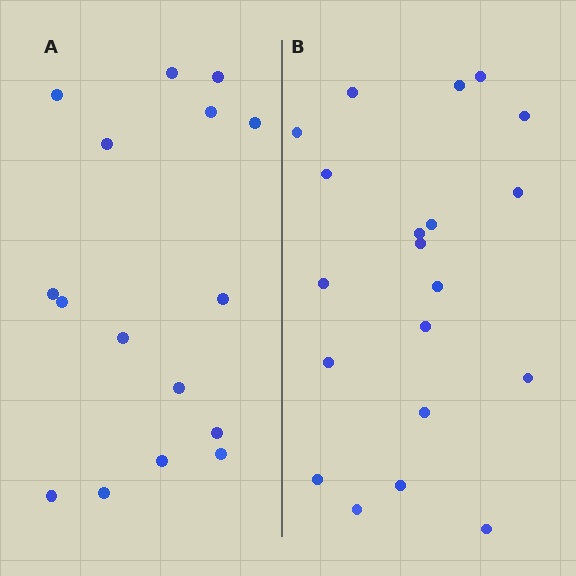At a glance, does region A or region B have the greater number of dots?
Region B (the right region) has more dots.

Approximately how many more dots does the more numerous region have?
Region B has about 4 more dots than region A.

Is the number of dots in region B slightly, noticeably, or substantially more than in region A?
Region B has noticeably more, but not dramatically so. The ratio is roughly 1.2 to 1.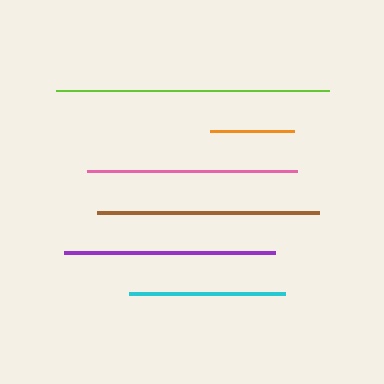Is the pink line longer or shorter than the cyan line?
The pink line is longer than the cyan line.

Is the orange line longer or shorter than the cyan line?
The cyan line is longer than the orange line.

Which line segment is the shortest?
The orange line is the shortest at approximately 84 pixels.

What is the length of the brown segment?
The brown segment is approximately 222 pixels long.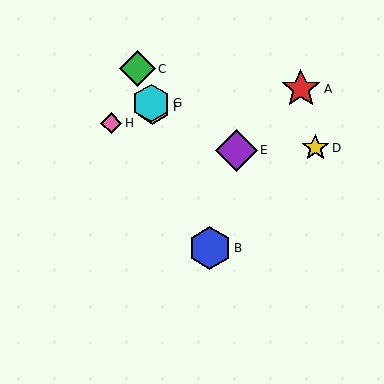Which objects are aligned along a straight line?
Objects B, C, F, G are aligned along a straight line.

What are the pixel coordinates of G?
Object G is at (151, 103).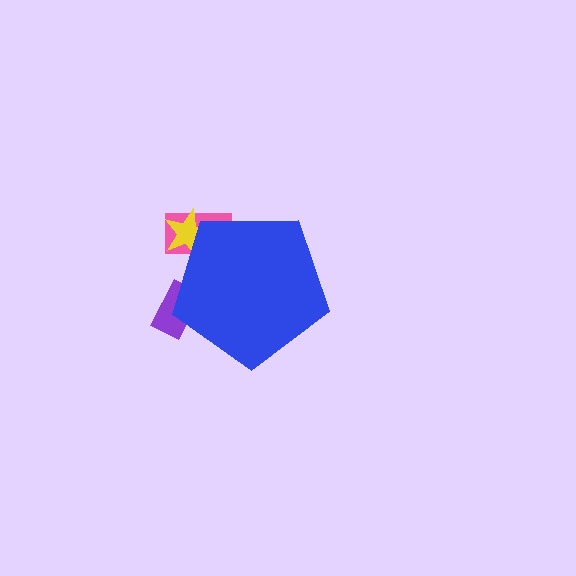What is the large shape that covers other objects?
A blue pentagon.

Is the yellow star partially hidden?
Yes, the yellow star is partially hidden behind the blue pentagon.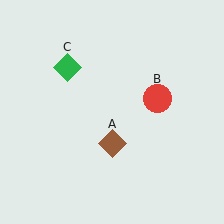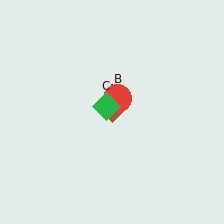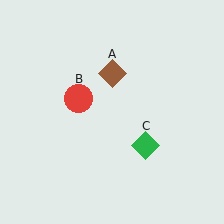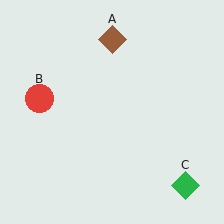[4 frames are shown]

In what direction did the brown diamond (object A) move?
The brown diamond (object A) moved up.